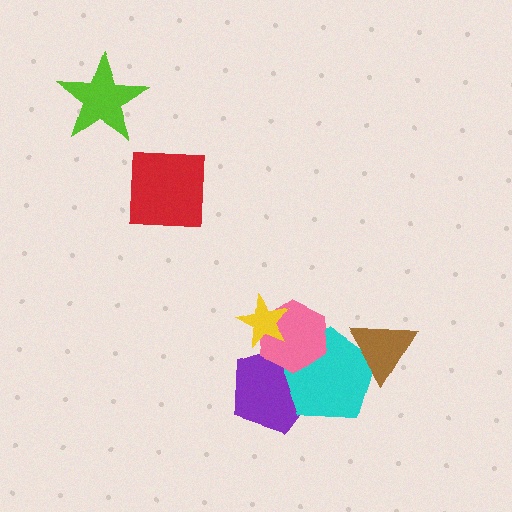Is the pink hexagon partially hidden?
Yes, it is partially covered by another shape.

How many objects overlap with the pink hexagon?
3 objects overlap with the pink hexagon.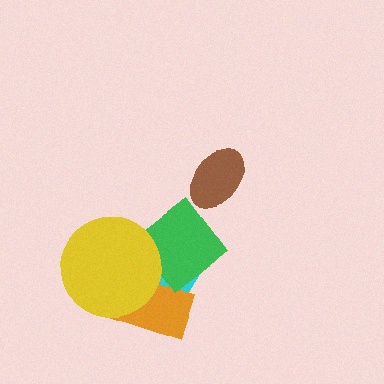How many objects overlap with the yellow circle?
3 objects overlap with the yellow circle.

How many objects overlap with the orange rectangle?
2 objects overlap with the orange rectangle.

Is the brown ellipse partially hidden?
No, no other shape covers it.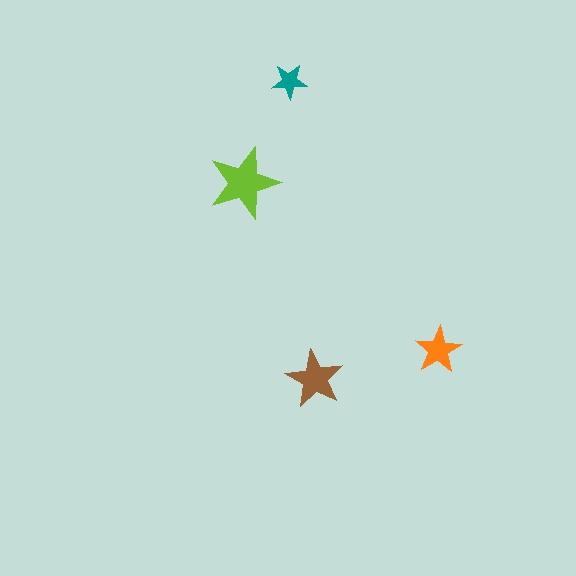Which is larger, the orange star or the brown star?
The brown one.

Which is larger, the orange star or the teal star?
The orange one.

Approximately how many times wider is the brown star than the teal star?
About 1.5 times wider.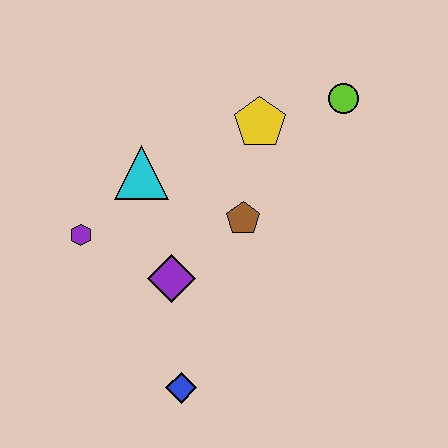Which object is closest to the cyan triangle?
The purple hexagon is closest to the cyan triangle.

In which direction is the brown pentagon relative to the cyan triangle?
The brown pentagon is to the right of the cyan triangle.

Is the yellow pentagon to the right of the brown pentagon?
Yes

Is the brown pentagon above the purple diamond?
Yes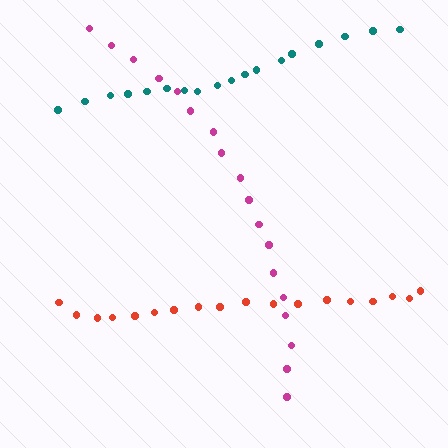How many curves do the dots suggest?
There are 3 distinct paths.